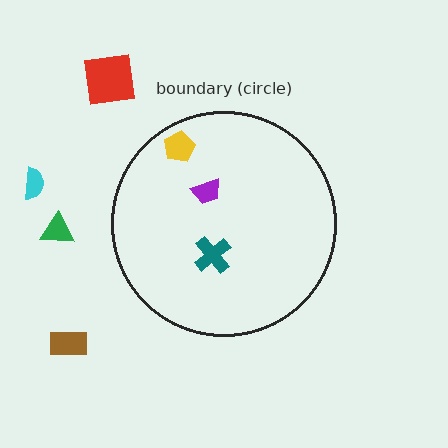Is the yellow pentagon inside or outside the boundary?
Inside.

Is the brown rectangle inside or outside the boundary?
Outside.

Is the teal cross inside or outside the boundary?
Inside.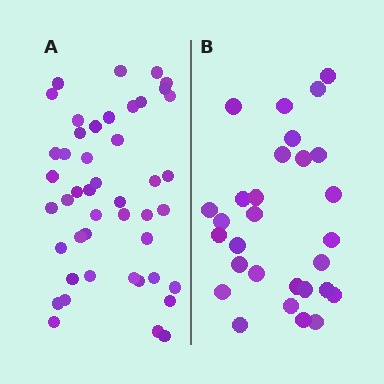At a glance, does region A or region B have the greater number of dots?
Region A (the left region) has more dots.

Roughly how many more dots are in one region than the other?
Region A has approximately 15 more dots than region B.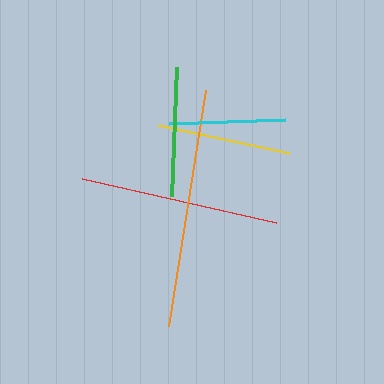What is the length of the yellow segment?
The yellow segment is approximately 134 pixels long.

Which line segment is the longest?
The orange line is the longest at approximately 240 pixels.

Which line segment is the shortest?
The cyan line is the shortest at approximately 116 pixels.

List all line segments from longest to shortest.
From longest to shortest: orange, red, yellow, green, cyan.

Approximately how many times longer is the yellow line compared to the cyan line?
The yellow line is approximately 1.2 times the length of the cyan line.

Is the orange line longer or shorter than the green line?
The orange line is longer than the green line.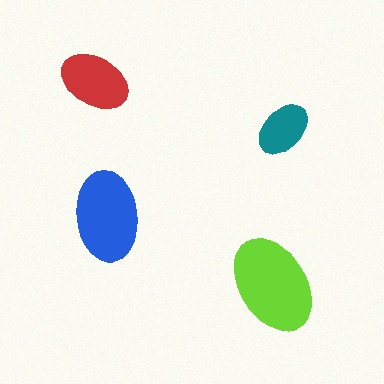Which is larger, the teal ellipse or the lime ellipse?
The lime one.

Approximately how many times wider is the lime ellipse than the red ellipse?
About 1.5 times wider.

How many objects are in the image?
There are 4 objects in the image.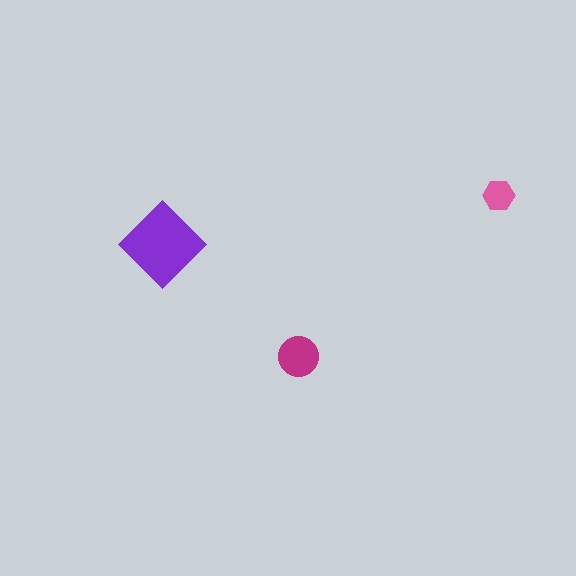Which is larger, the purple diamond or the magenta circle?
The purple diamond.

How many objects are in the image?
There are 3 objects in the image.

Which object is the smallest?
The pink hexagon.